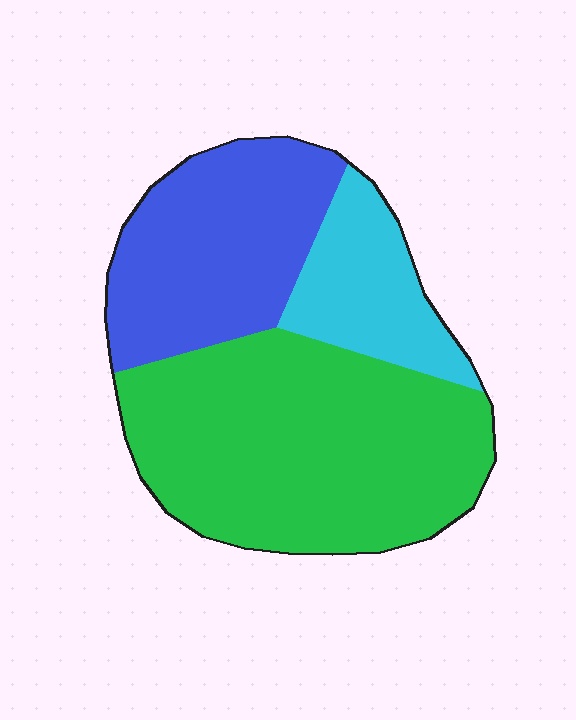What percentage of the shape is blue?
Blue takes up about one third (1/3) of the shape.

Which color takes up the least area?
Cyan, at roughly 15%.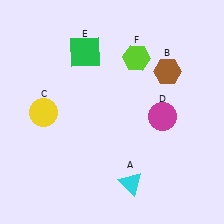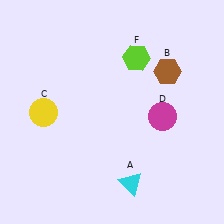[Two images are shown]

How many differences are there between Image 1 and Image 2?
There is 1 difference between the two images.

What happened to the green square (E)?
The green square (E) was removed in Image 2. It was in the top-left area of Image 1.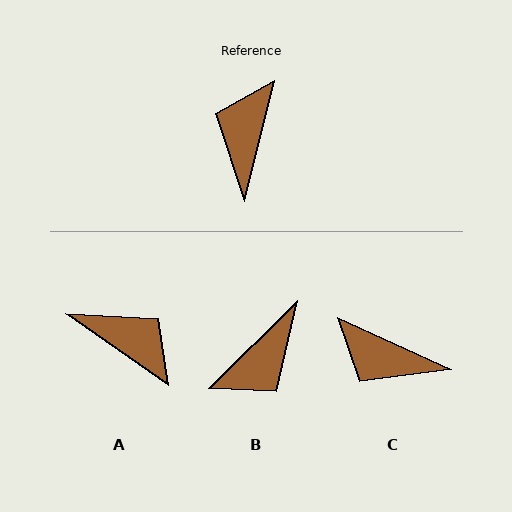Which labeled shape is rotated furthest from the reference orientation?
B, about 149 degrees away.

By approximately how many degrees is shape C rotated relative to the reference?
Approximately 79 degrees counter-clockwise.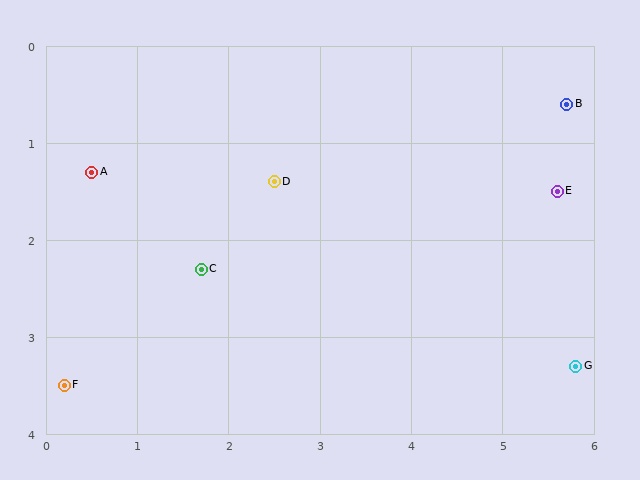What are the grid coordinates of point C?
Point C is at approximately (1.7, 2.3).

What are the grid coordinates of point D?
Point D is at approximately (2.5, 1.4).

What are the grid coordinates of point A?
Point A is at approximately (0.5, 1.3).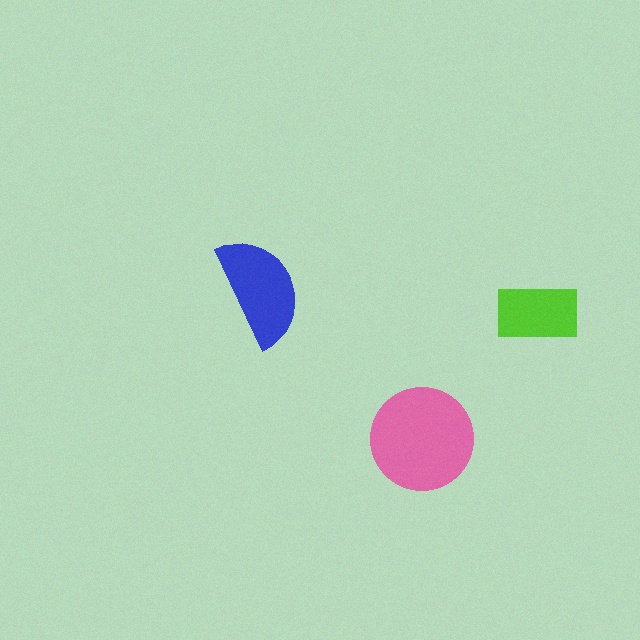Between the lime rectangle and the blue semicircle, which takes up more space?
The blue semicircle.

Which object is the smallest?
The lime rectangle.